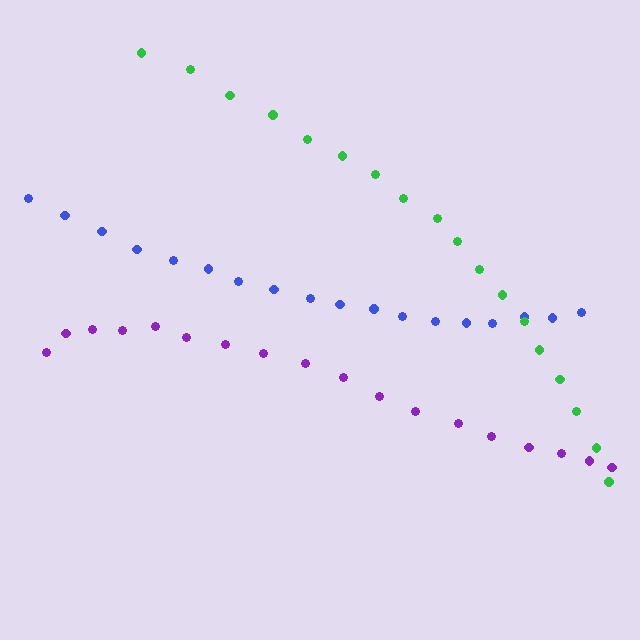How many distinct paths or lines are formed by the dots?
There are 3 distinct paths.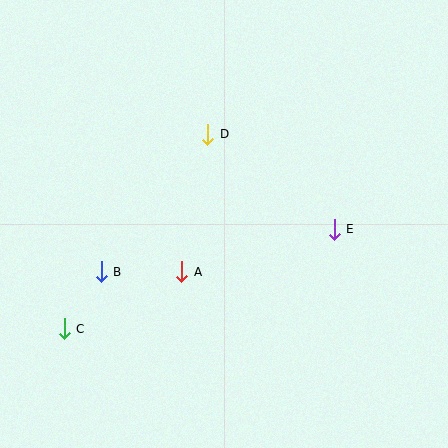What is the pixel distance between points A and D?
The distance between A and D is 140 pixels.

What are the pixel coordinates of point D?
Point D is at (208, 134).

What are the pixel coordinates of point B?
Point B is at (101, 272).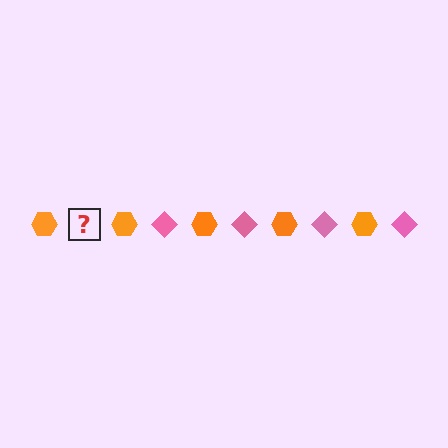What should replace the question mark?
The question mark should be replaced with a pink diamond.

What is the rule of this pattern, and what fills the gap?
The rule is that the pattern alternates between orange hexagon and pink diamond. The gap should be filled with a pink diamond.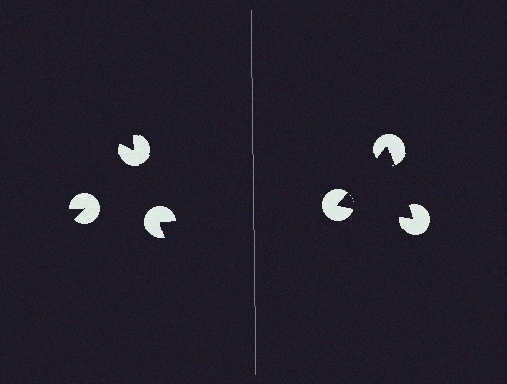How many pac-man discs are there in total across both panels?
6 — 3 on each side.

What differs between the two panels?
The pac-man discs are positioned identically on both sides; only the wedge orientations differ. On the right they align to a triangle; on the left they are misaligned.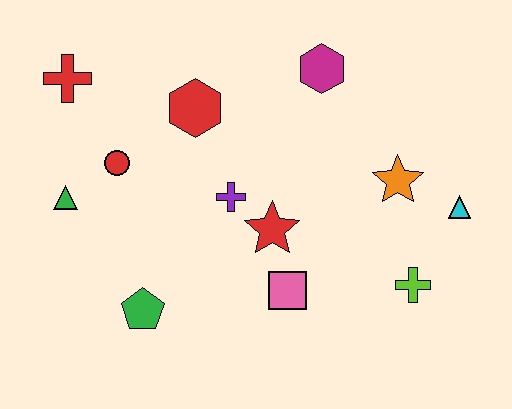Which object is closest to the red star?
The purple cross is closest to the red star.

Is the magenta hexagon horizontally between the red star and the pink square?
No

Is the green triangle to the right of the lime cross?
No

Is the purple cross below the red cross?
Yes